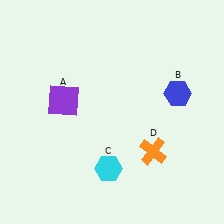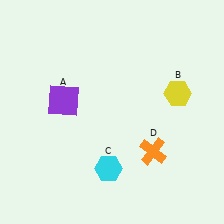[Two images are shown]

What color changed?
The hexagon (B) changed from blue in Image 1 to yellow in Image 2.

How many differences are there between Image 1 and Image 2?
There is 1 difference between the two images.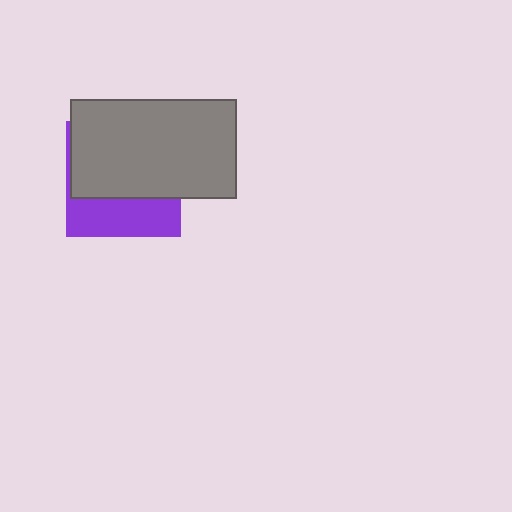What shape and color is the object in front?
The object in front is a gray rectangle.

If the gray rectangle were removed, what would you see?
You would see the complete purple square.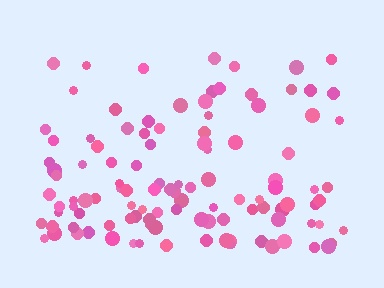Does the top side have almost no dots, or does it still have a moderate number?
Still a moderate number, just noticeably fewer than the bottom.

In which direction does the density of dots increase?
From top to bottom, with the bottom side densest.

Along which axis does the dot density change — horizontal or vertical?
Vertical.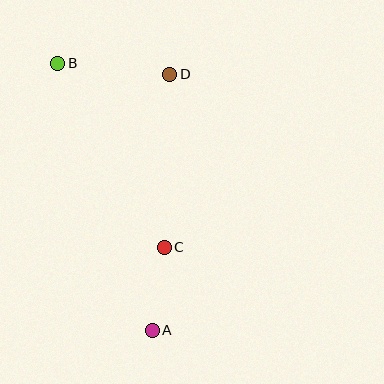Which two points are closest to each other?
Points A and C are closest to each other.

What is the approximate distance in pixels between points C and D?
The distance between C and D is approximately 173 pixels.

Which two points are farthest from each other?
Points A and B are farthest from each other.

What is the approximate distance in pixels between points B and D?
The distance between B and D is approximately 113 pixels.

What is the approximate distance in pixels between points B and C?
The distance between B and C is approximately 213 pixels.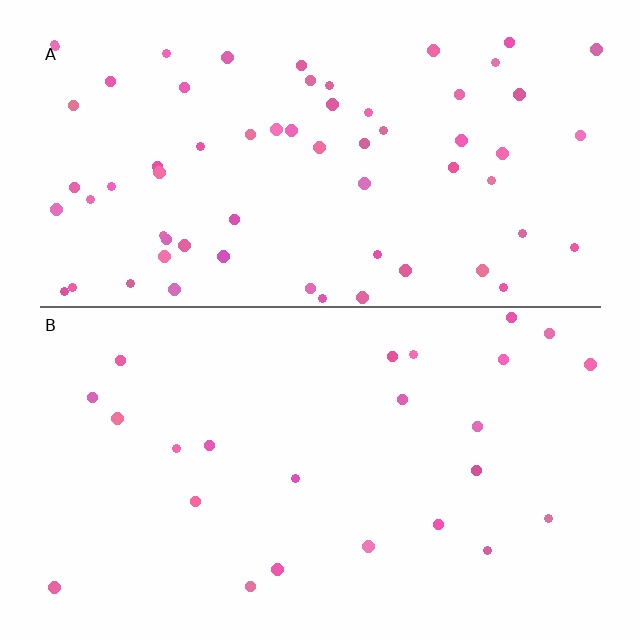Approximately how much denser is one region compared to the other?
Approximately 2.7× — region A over region B.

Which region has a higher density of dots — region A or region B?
A (the top).